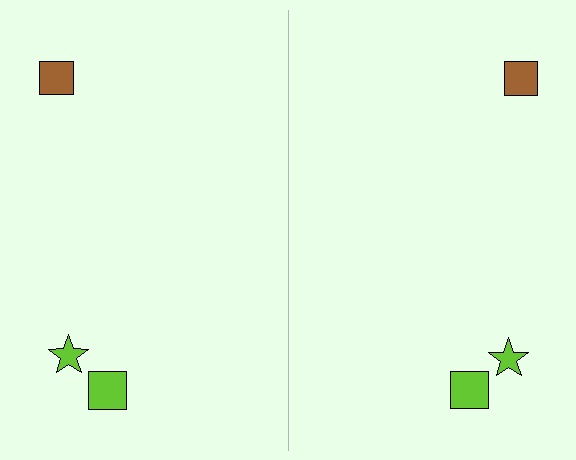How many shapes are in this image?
There are 6 shapes in this image.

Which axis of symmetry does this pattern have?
The pattern has a vertical axis of symmetry running through the center of the image.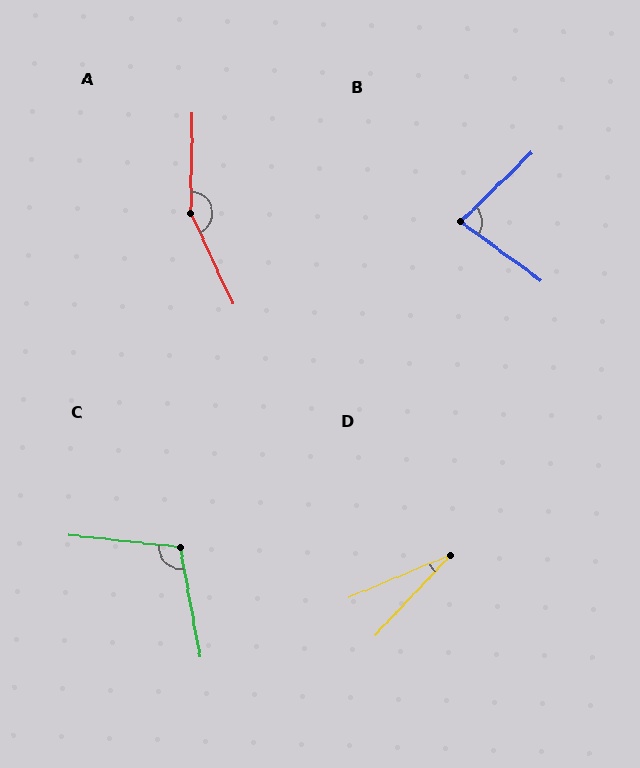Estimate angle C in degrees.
Approximately 107 degrees.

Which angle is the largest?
A, at approximately 154 degrees.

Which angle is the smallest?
D, at approximately 24 degrees.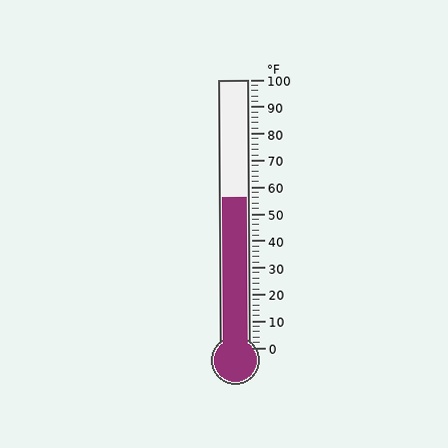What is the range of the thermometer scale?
The thermometer scale ranges from 0°F to 100°F.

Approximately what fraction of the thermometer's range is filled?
The thermometer is filled to approximately 55% of its range.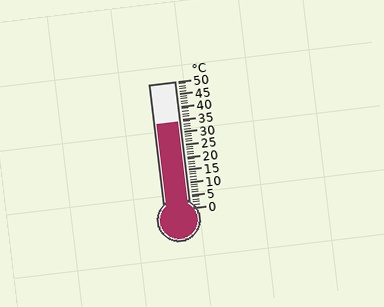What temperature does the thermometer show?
The thermometer shows approximately 34°C.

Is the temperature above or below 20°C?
The temperature is above 20°C.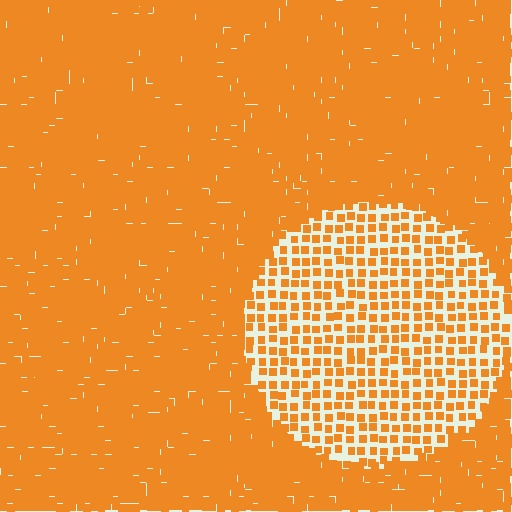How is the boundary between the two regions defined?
The boundary is defined by a change in element density (approximately 2.5x ratio). All elements are the same color, size, and shape.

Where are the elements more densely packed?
The elements are more densely packed outside the circle boundary.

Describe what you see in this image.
The image contains small orange elements arranged at two different densities. A circle-shaped region is visible where the elements are less densely packed than the surrounding area.